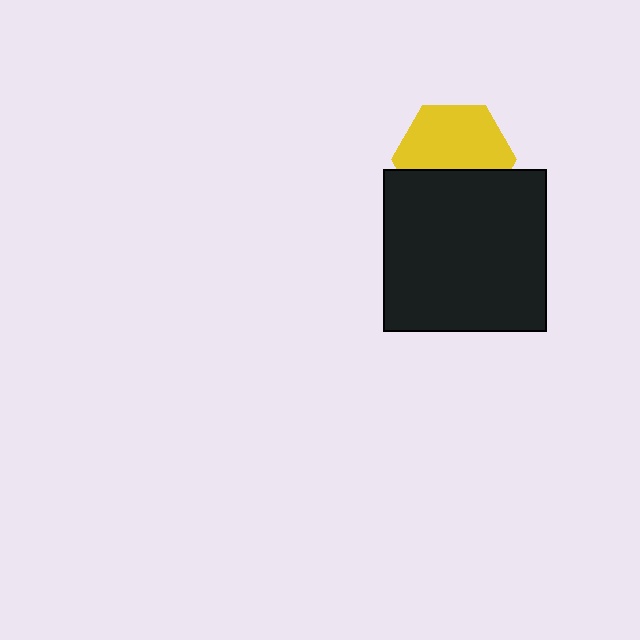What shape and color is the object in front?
The object in front is a black square.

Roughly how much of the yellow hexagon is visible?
About half of it is visible (roughly 62%).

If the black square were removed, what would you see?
You would see the complete yellow hexagon.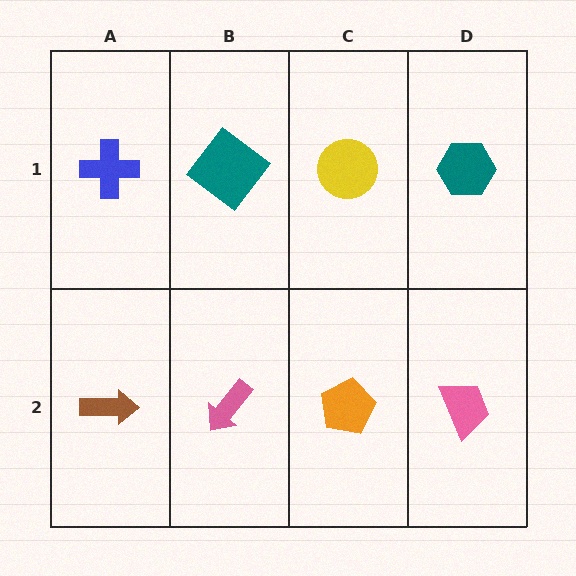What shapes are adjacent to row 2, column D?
A teal hexagon (row 1, column D), an orange pentagon (row 2, column C).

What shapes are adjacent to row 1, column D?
A pink trapezoid (row 2, column D), a yellow circle (row 1, column C).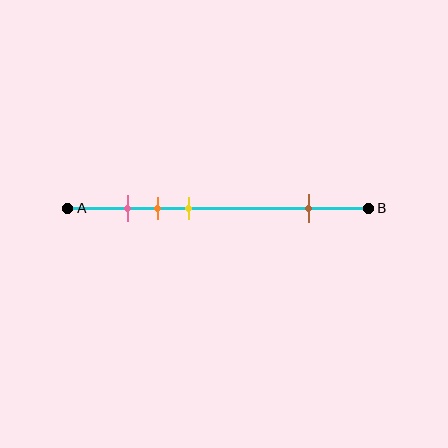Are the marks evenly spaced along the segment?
No, the marks are not evenly spaced.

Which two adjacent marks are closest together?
The pink and orange marks are the closest adjacent pair.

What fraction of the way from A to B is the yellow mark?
The yellow mark is approximately 40% (0.4) of the way from A to B.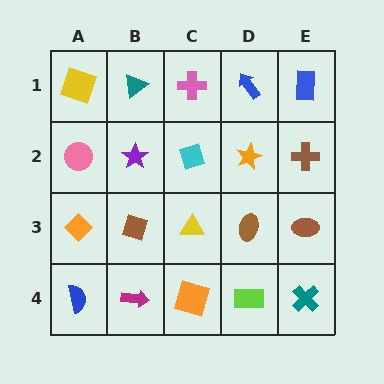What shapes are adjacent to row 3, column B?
A purple star (row 2, column B), a magenta arrow (row 4, column B), an orange diamond (row 3, column A), a yellow triangle (row 3, column C).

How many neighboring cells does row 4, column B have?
3.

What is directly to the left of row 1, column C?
A teal triangle.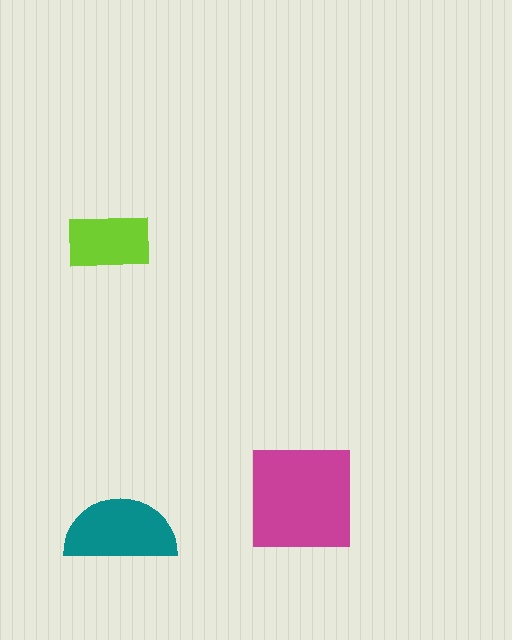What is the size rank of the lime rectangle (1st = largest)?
3rd.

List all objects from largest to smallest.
The magenta square, the teal semicircle, the lime rectangle.